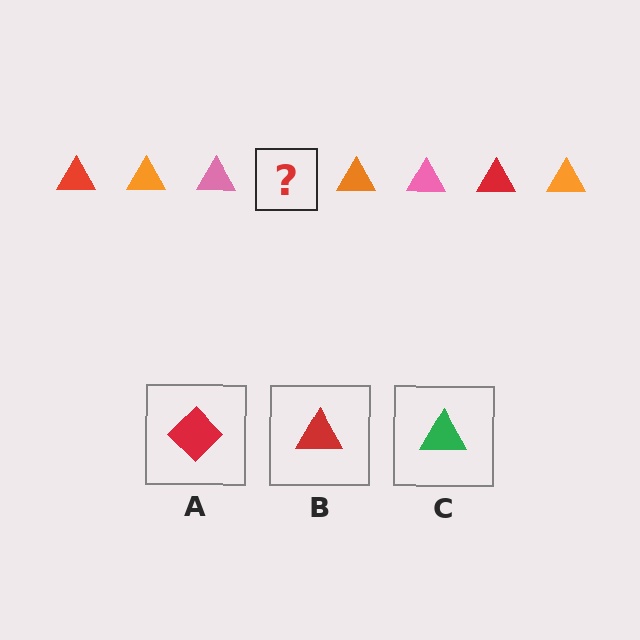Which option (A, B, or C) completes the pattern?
B.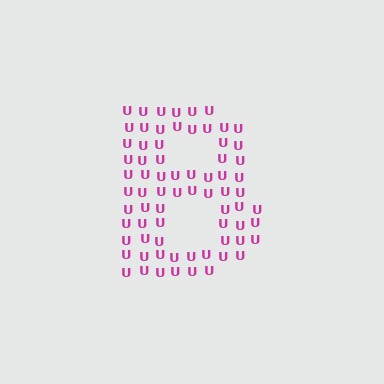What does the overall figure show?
The overall figure shows the letter B.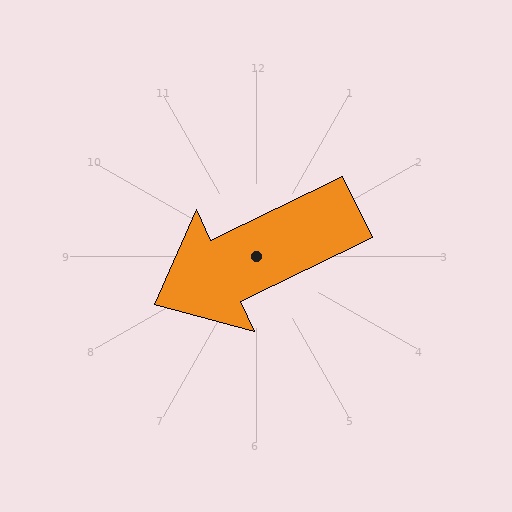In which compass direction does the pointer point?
Southwest.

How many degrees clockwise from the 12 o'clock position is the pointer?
Approximately 244 degrees.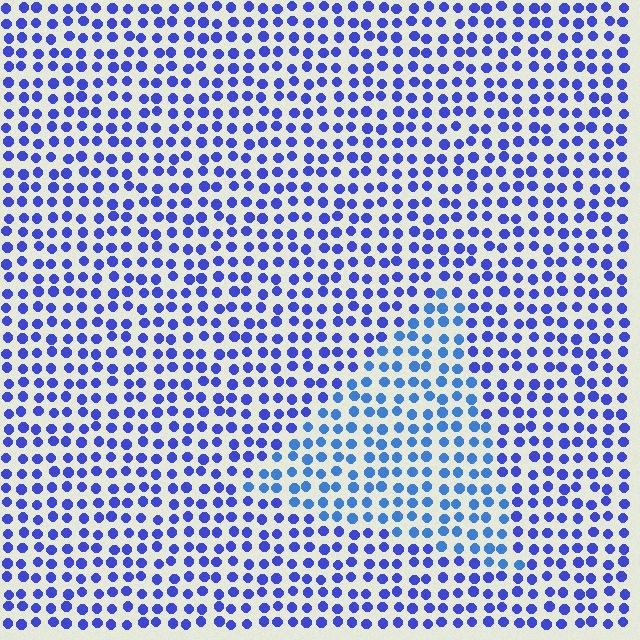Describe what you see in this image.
The image is filled with small blue elements in a uniform arrangement. A triangle-shaped region is visible where the elements are tinted to a slightly different hue, forming a subtle color boundary.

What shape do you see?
I see a triangle.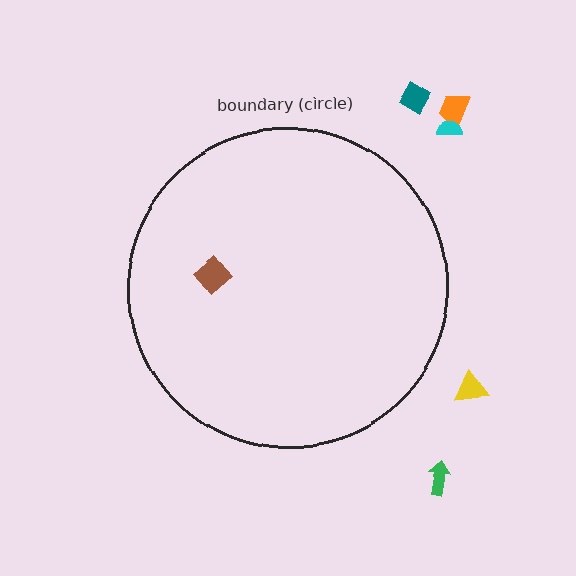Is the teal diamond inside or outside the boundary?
Outside.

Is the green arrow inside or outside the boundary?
Outside.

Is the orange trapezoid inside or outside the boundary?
Outside.